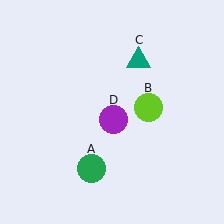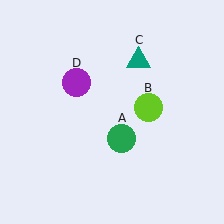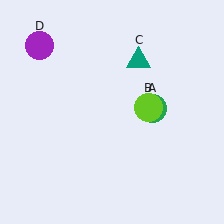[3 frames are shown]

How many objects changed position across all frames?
2 objects changed position: green circle (object A), purple circle (object D).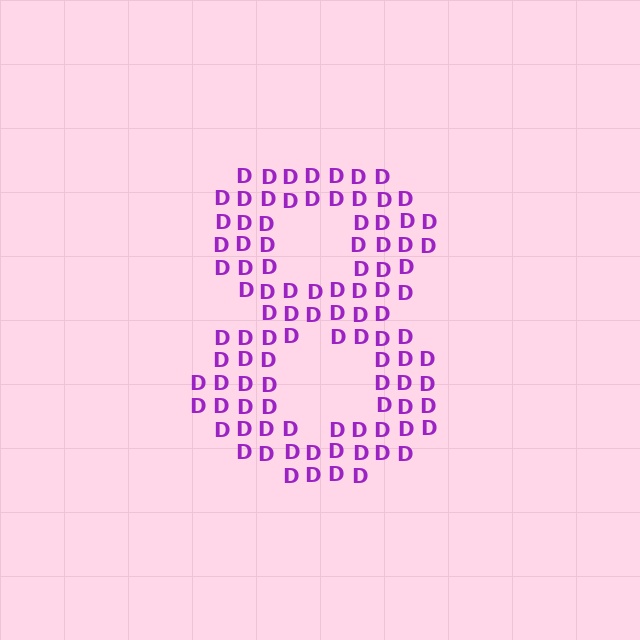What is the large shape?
The large shape is the digit 8.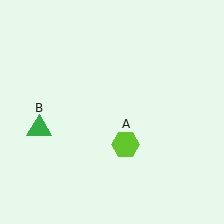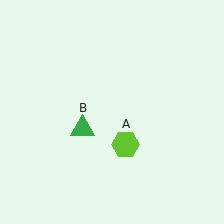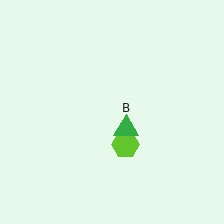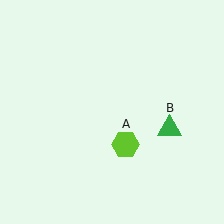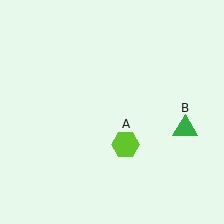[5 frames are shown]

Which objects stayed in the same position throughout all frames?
Lime hexagon (object A) remained stationary.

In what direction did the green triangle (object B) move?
The green triangle (object B) moved right.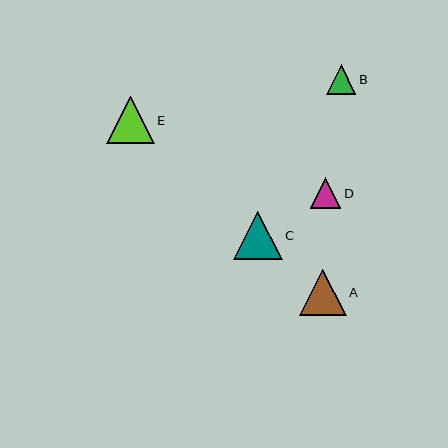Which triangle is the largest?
Triangle C is the largest with a size of approximately 49 pixels.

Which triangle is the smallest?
Triangle B is the smallest with a size of approximately 29 pixels.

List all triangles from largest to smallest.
From largest to smallest: C, E, A, D, B.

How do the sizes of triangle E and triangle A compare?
Triangle E and triangle A are approximately the same size.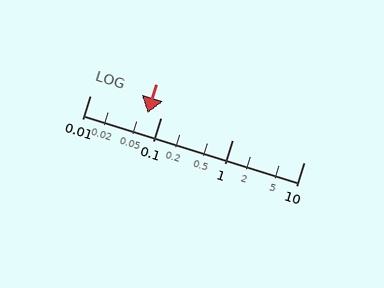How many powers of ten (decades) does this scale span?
The scale spans 3 decades, from 0.01 to 10.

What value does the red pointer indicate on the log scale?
The pointer indicates approximately 0.065.